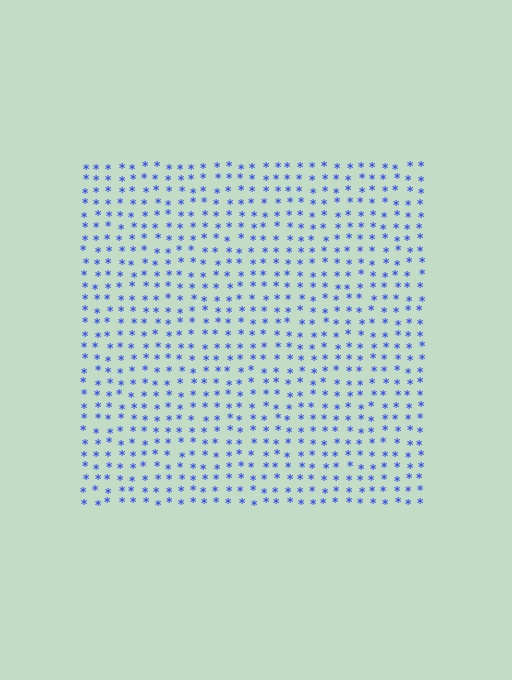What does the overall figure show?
The overall figure shows a square.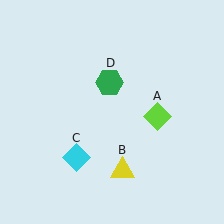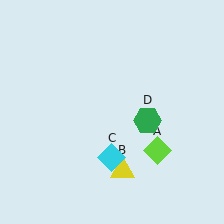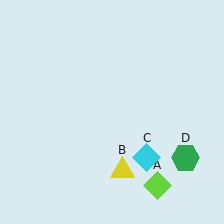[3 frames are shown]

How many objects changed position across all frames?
3 objects changed position: lime diamond (object A), cyan diamond (object C), green hexagon (object D).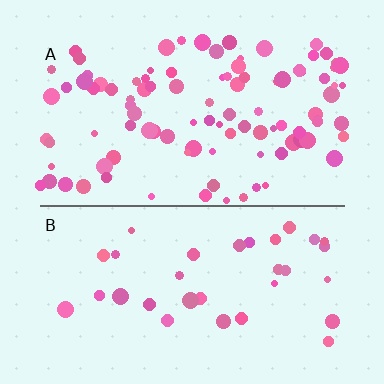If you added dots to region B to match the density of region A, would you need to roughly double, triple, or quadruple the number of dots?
Approximately triple.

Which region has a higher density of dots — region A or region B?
A (the top).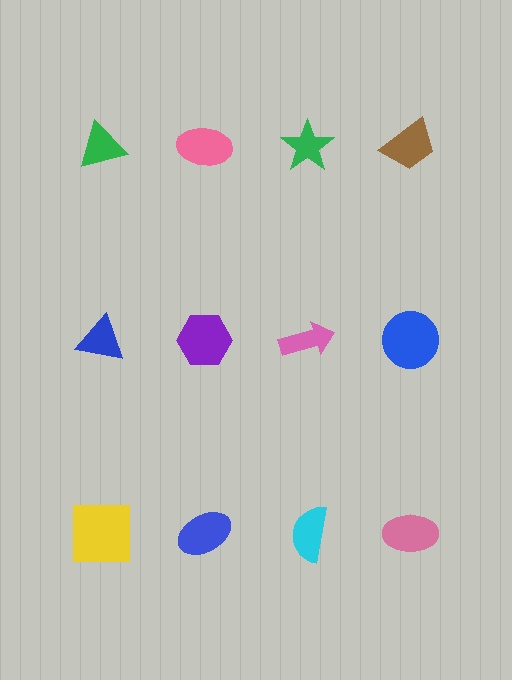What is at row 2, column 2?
A purple hexagon.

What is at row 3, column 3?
A cyan semicircle.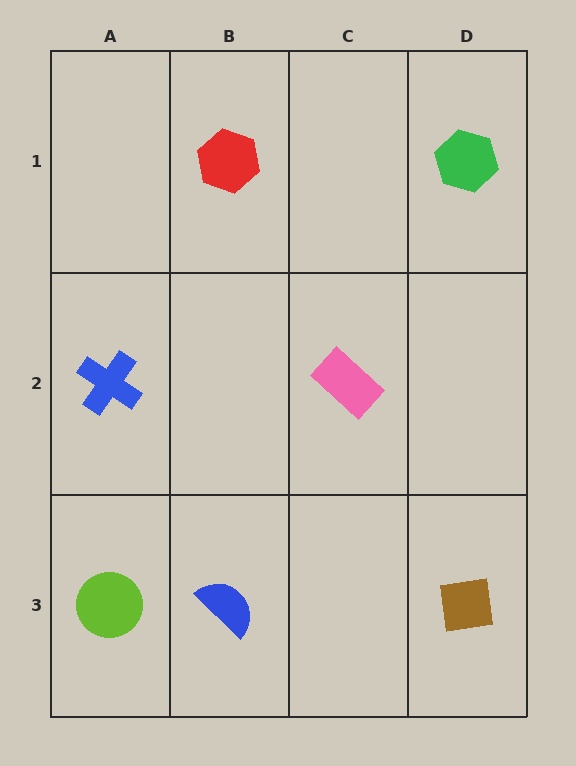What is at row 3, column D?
A brown square.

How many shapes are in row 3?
3 shapes.